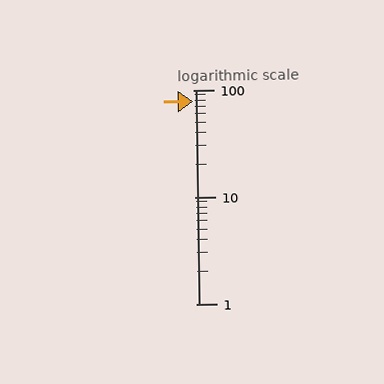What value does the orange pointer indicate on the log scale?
The pointer indicates approximately 78.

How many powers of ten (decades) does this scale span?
The scale spans 2 decades, from 1 to 100.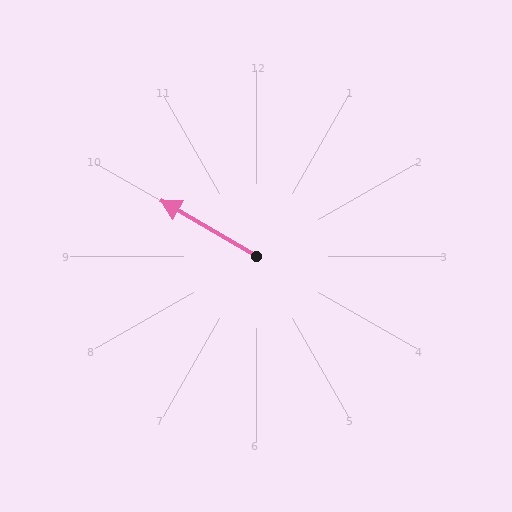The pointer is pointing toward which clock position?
Roughly 10 o'clock.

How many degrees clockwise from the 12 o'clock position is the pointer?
Approximately 300 degrees.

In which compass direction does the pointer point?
Northwest.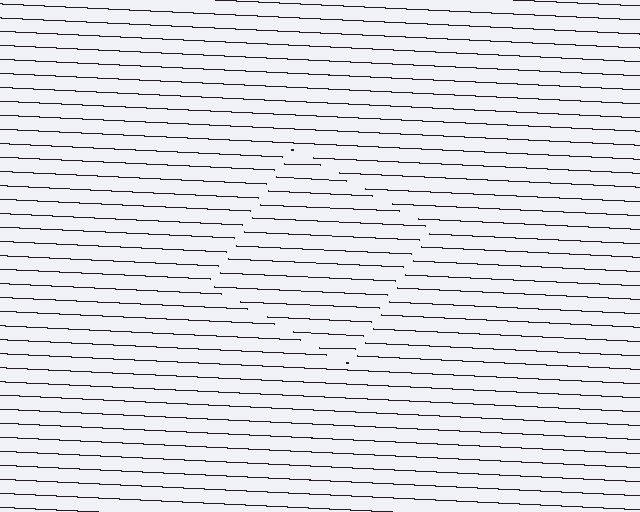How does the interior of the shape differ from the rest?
The interior of the shape contains the same grating, shifted by half a period — the contour is defined by the phase discontinuity where line-ends from the inner and outer gratings abut.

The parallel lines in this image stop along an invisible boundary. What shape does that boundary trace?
An illusory square. The interior of the shape contains the same grating, shifted by half a period — the contour is defined by the phase discontinuity where line-ends from the inner and outer gratings abut.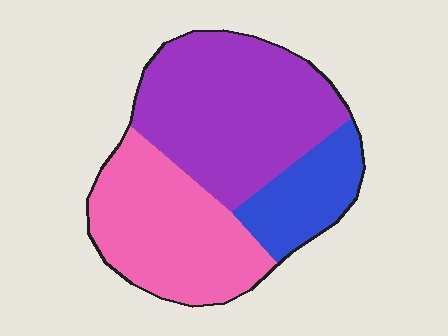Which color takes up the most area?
Purple, at roughly 45%.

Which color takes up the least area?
Blue, at roughly 15%.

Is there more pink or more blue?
Pink.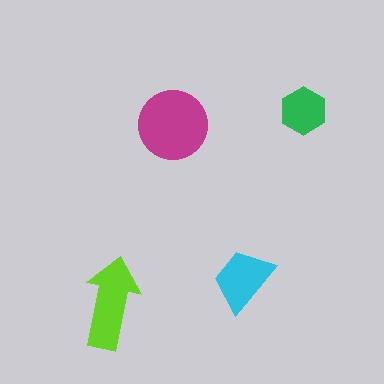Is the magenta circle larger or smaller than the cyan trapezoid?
Larger.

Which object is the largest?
The magenta circle.